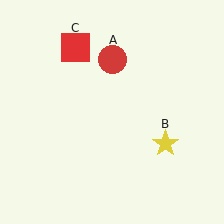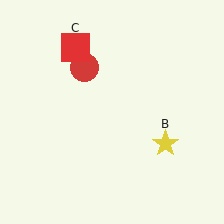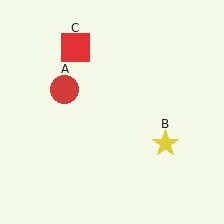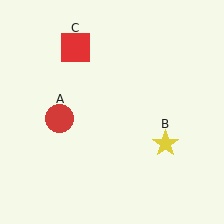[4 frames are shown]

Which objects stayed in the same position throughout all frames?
Yellow star (object B) and red square (object C) remained stationary.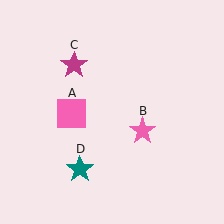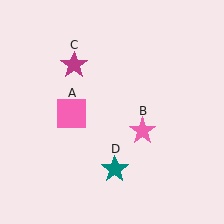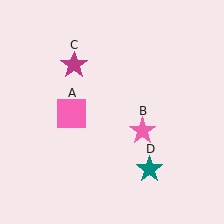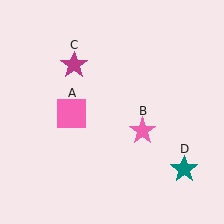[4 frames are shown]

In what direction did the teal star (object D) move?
The teal star (object D) moved right.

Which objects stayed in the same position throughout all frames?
Pink square (object A) and pink star (object B) and magenta star (object C) remained stationary.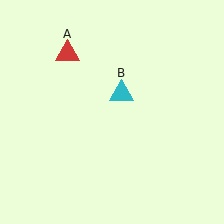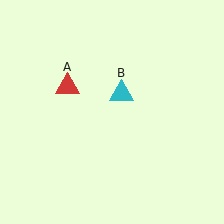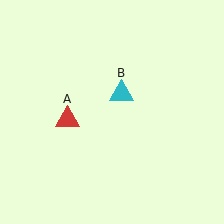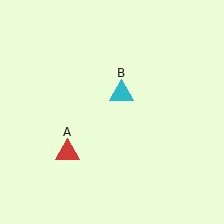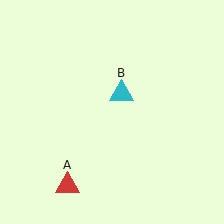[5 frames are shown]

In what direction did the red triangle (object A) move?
The red triangle (object A) moved down.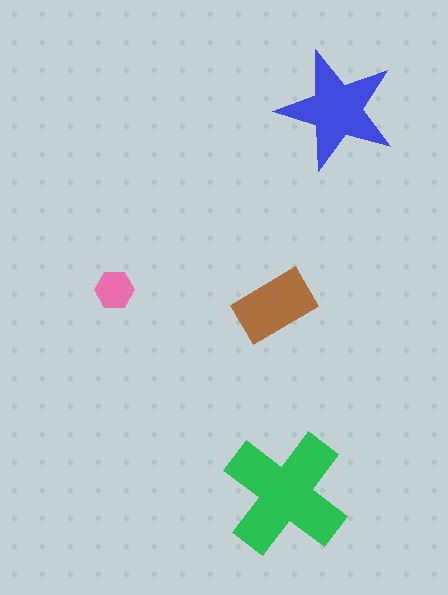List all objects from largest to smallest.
The green cross, the blue star, the brown rectangle, the pink hexagon.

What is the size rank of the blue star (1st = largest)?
2nd.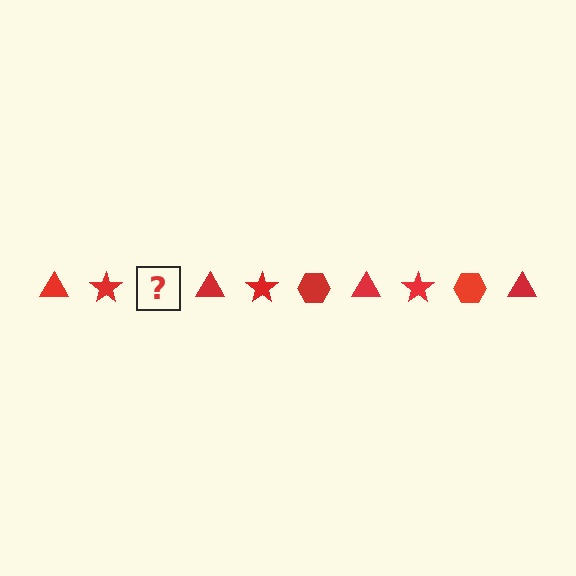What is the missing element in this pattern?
The missing element is a red hexagon.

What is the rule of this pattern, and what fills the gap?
The rule is that the pattern cycles through triangle, star, hexagon shapes in red. The gap should be filled with a red hexagon.